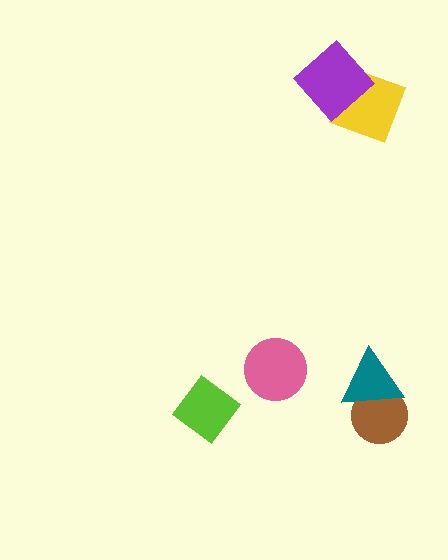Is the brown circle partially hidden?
Yes, it is partially covered by another shape.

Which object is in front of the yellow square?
The purple diamond is in front of the yellow square.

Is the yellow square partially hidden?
Yes, it is partially covered by another shape.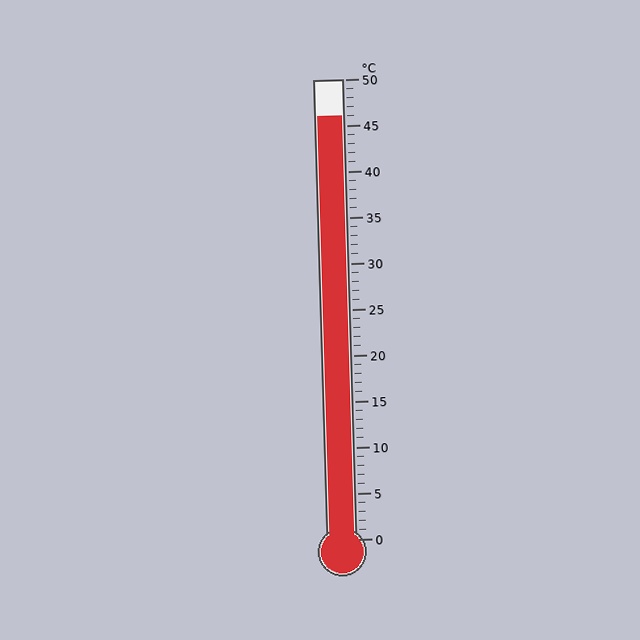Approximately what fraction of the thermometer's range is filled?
The thermometer is filled to approximately 90% of its range.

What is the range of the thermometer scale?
The thermometer scale ranges from 0°C to 50°C.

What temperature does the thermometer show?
The thermometer shows approximately 46°C.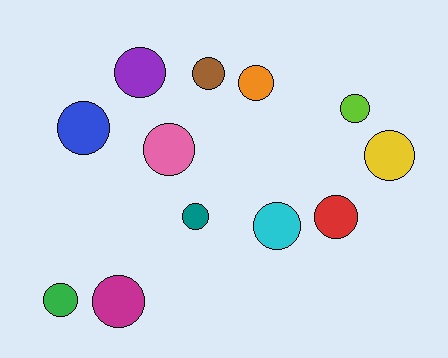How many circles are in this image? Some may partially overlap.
There are 12 circles.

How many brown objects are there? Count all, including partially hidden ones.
There is 1 brown object.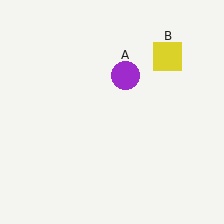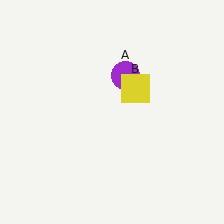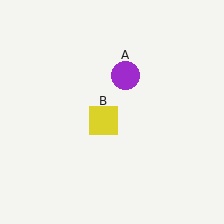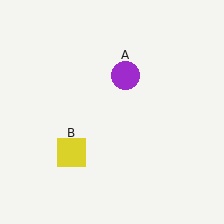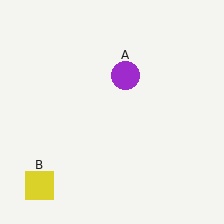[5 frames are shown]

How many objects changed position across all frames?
1 object changed position: yellow square (object B).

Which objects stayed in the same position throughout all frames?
Purple circle (object A) remained stationary.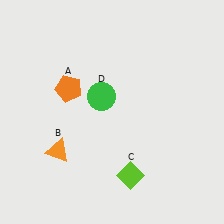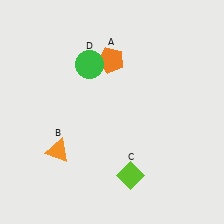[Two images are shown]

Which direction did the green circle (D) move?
The green circle (D) moved up.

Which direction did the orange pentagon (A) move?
The orange pentagon (A) moved right.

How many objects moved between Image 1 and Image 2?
2 objects moved between the two images.